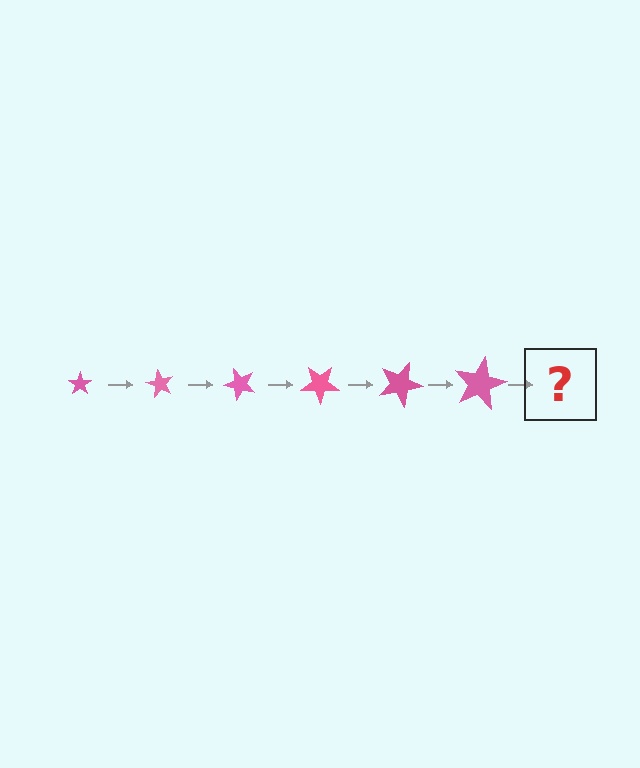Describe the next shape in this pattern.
It should be a star, larger than the previous one and rotated 360 degrees from the start.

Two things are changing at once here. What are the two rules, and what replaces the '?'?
The two rules are that the star grows larger each step and it rotates 60 degrees each step. The '?' should be a star, larger than the previous one and rotated 360 degrees from the start.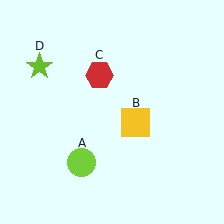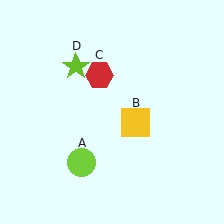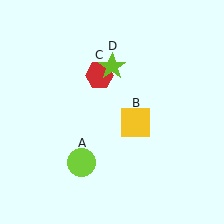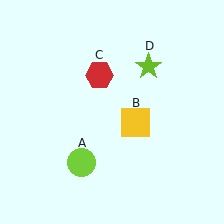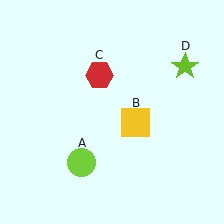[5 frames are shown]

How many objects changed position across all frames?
1 object changed position: lime star (object D).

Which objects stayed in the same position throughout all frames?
Lime circle (object A) and yellow square (object B) and red hexagon (object C) remained stationary.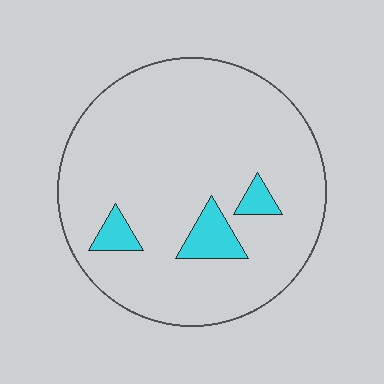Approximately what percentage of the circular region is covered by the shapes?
Approximately 10%.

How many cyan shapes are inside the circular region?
3.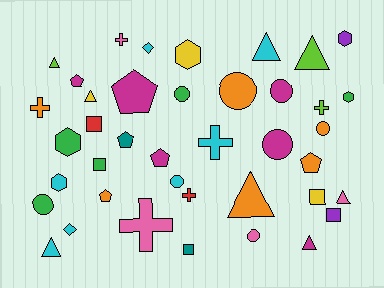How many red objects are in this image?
There are 2 red objects.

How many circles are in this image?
There are 8 circles.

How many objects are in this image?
There are 40 objects.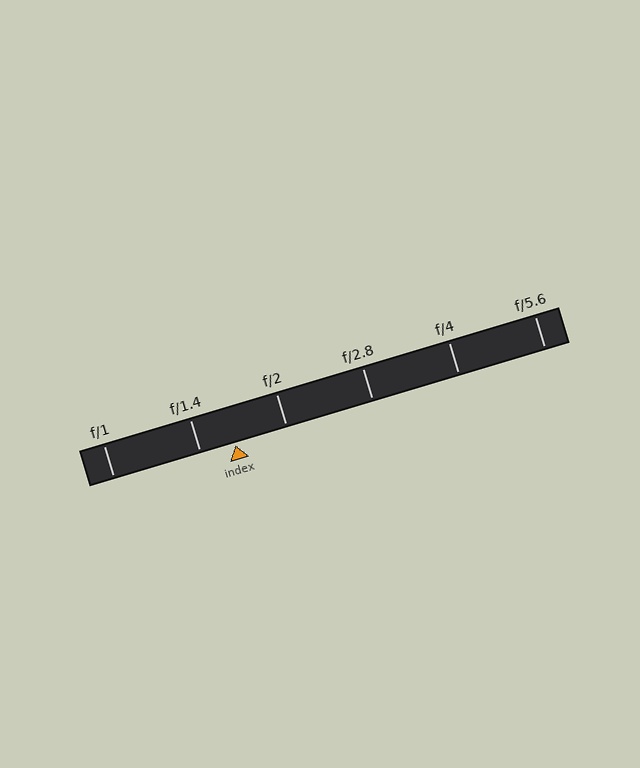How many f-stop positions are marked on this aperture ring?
There are 6 f-stop positions marked.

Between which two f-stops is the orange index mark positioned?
The index mark is between f/1.4 and f/2.